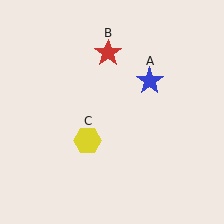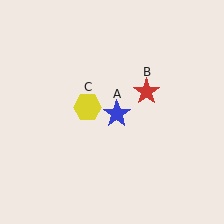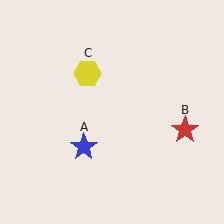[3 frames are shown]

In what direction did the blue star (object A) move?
The blue star (object A) moved down and to the left.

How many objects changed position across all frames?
3 objects changed position: blue star (object A), red star (object B), yellow hexagon (object C).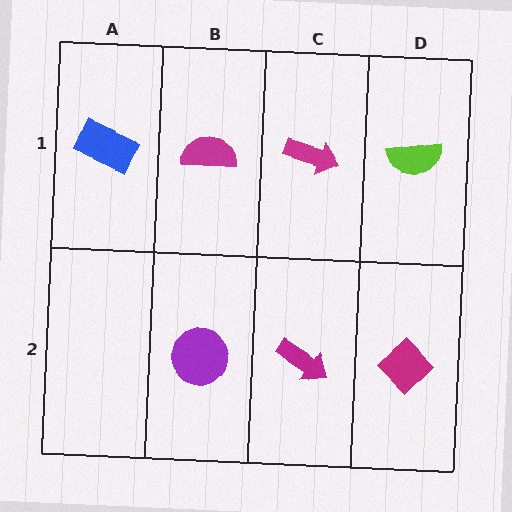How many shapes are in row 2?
3 shapes.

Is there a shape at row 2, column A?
No, that cell is empty.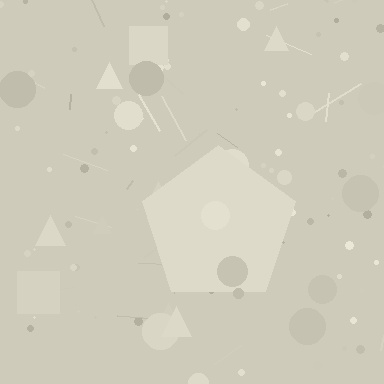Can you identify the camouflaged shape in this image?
The camouflaged shape is a pentagon.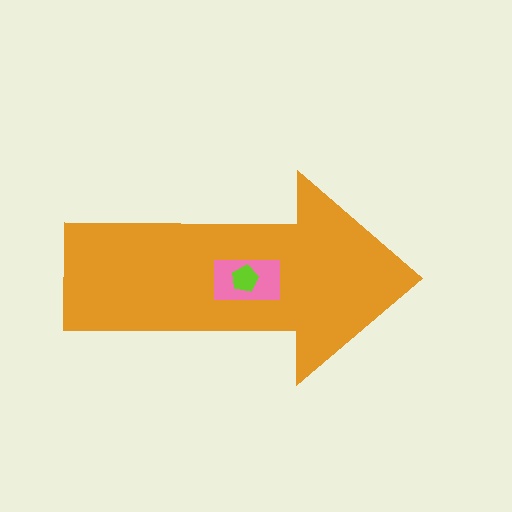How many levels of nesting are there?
3.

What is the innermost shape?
The lime pentagon.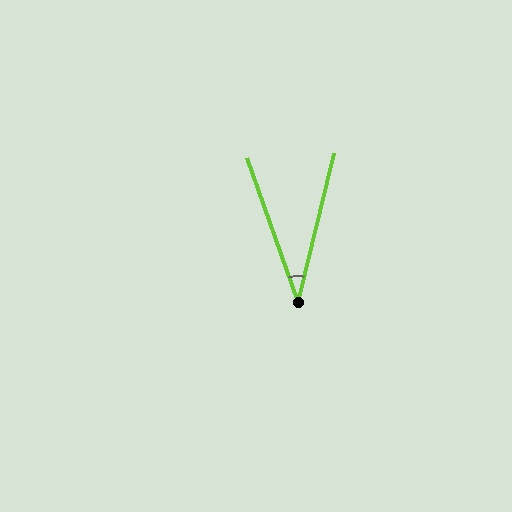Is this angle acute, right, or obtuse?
It is acute.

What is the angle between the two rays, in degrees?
Approximately 33 degrees.